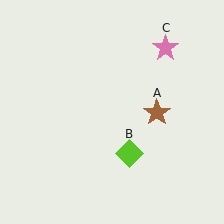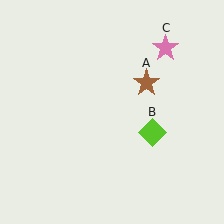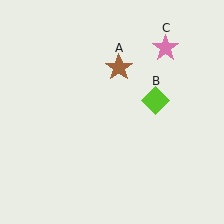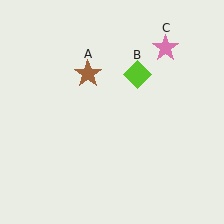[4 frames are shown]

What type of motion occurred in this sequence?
The brown star (object A), lime diamond (object B) rotated counterclockwise around the center of the scene.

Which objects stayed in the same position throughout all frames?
Pink star (object C) remained stationary.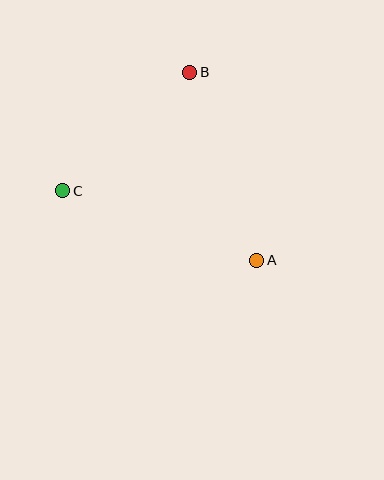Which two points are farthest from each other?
Points A and C are farthest from each other.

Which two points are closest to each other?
Points B and C are closest to each other.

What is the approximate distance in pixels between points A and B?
The distance between A and B is approximately 200 pixels.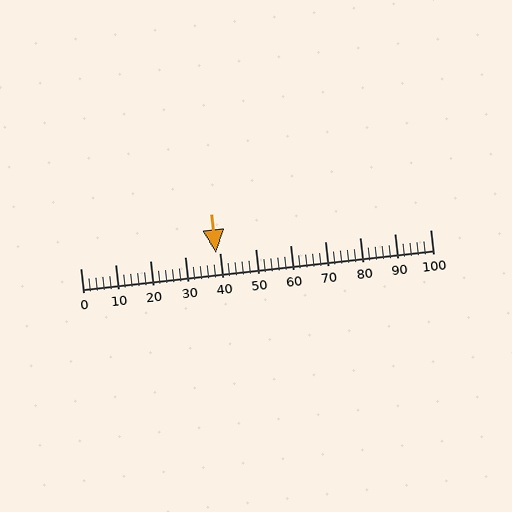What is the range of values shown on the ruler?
The ruler shows values from 0 to 100.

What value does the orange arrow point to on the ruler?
The orange arrow points to approximately 39.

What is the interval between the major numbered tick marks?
The major tick marks are spaced 10 units apart.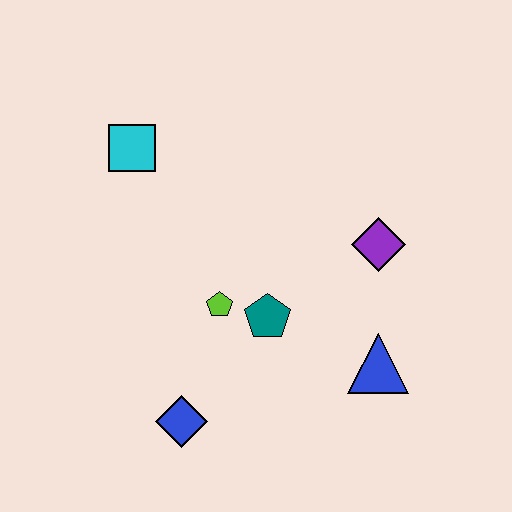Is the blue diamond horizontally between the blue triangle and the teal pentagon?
No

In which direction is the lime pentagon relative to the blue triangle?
The lime pentagon is to the left of the blue triangle.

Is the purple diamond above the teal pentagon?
Yes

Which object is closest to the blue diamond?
The lime pentagon is closest to the blue diamond.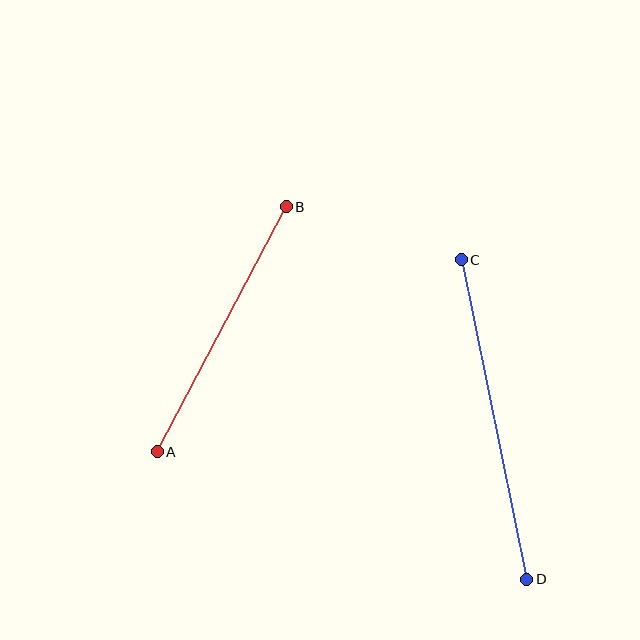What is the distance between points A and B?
The distance is approximately 277 pixels.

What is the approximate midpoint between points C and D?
The midpoint is at approximately (494, 419) pixels.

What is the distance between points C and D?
The distance is approximately 326 pixels.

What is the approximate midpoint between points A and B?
The midpoint is at approximately (222, 329) pixels.